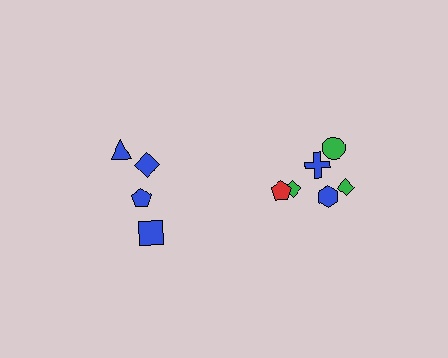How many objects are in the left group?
There are 4 objects.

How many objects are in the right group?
There are 6 objects.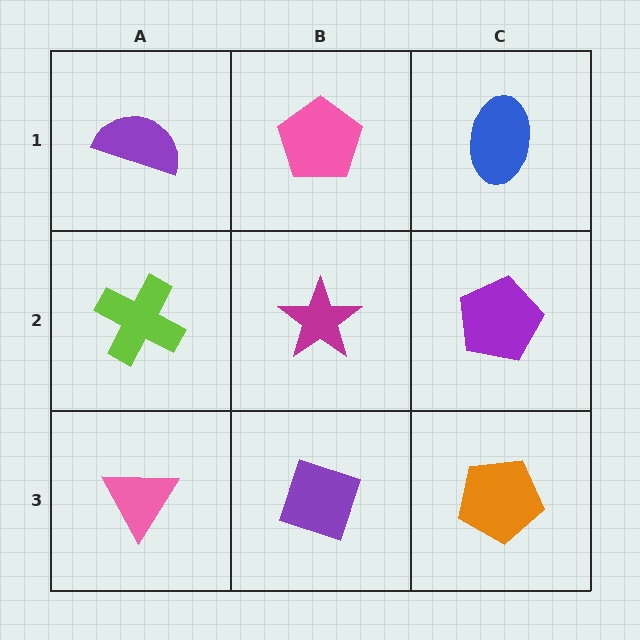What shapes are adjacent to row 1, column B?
A magenta star (row 2, column B), a purple semicircle (row 1, column A), a blue ellipse (row 1, column C).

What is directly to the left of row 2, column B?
A lime cross.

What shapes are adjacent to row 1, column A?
A lime cross (row 2, column A), a pink pentagon (row 1, column B).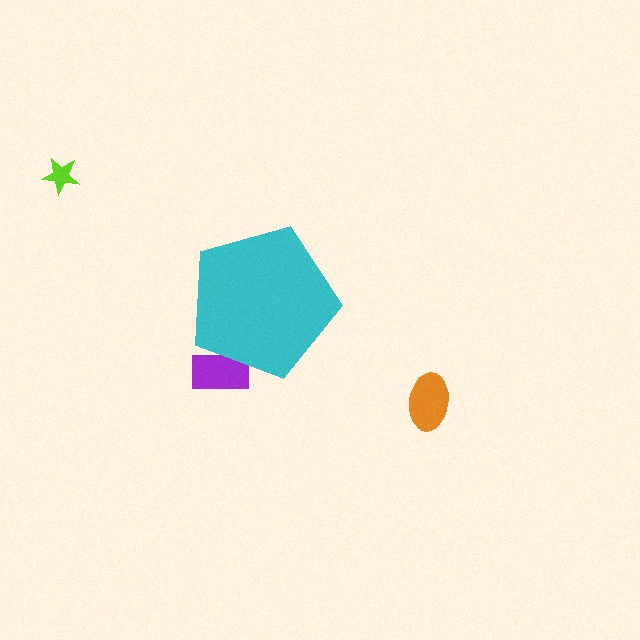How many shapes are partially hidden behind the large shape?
1 shape is partially hidden.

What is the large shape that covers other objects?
A cyan pentagon.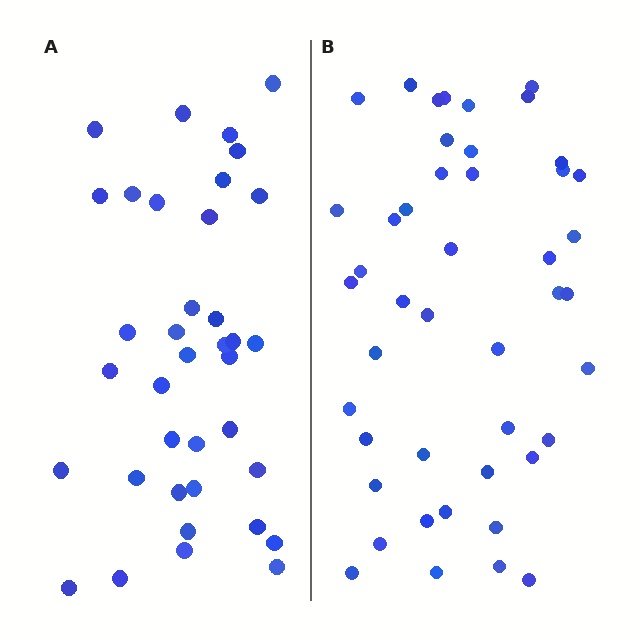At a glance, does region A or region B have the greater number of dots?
Region B (the right region) has more dots.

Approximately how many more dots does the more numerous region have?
Region B has roughly 8 or so more dots than region A.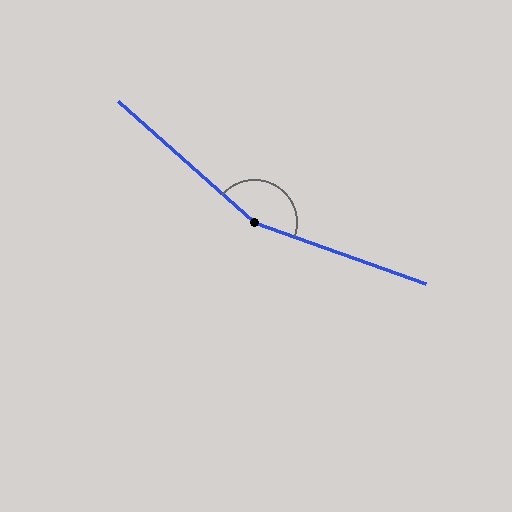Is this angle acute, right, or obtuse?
It is obtuse.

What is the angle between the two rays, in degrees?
Approximately 158 degrees.